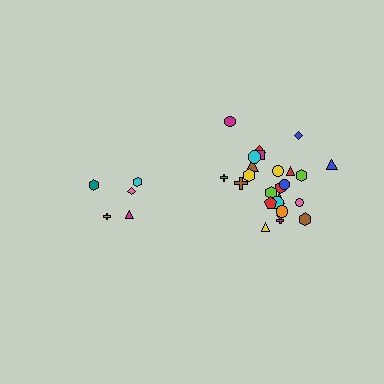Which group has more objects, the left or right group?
The right group.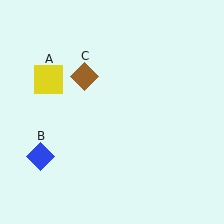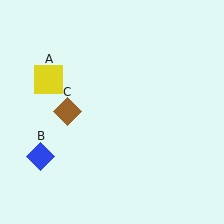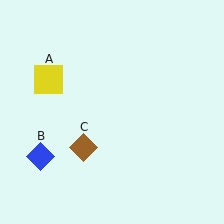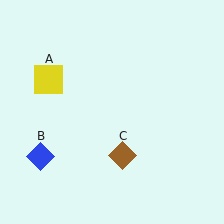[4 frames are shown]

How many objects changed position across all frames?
1 object changed position: brown diamond (object C).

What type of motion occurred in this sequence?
The brown diamond (object C) rotated counterclockwise around the center of the scene.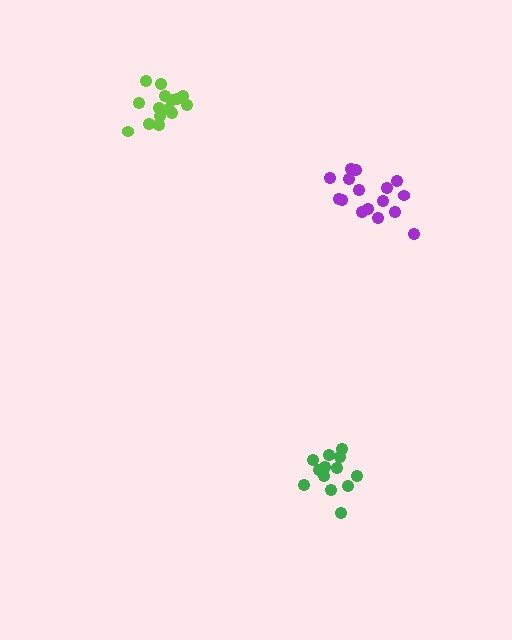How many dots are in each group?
Group 1: 15 dots, Group 2: 16 dots, Group 3: 13 dots (44 total).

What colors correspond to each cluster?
The clusters are colored: lime, purple, green.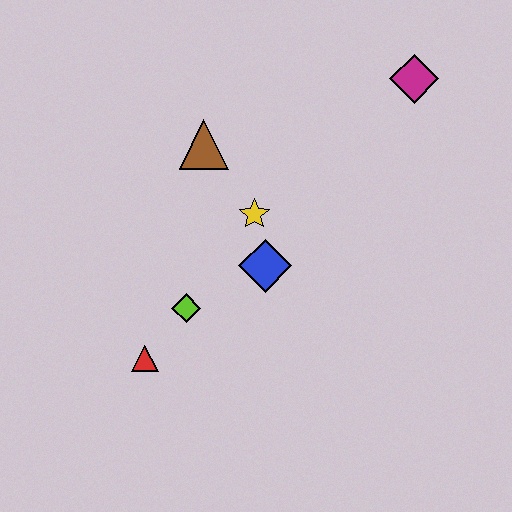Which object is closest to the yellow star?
The blue diamond is closest to the yellow star.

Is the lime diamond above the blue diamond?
No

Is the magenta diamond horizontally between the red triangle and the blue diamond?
No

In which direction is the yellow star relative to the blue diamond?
The yellow star is above the blue diamond.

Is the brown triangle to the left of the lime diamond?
No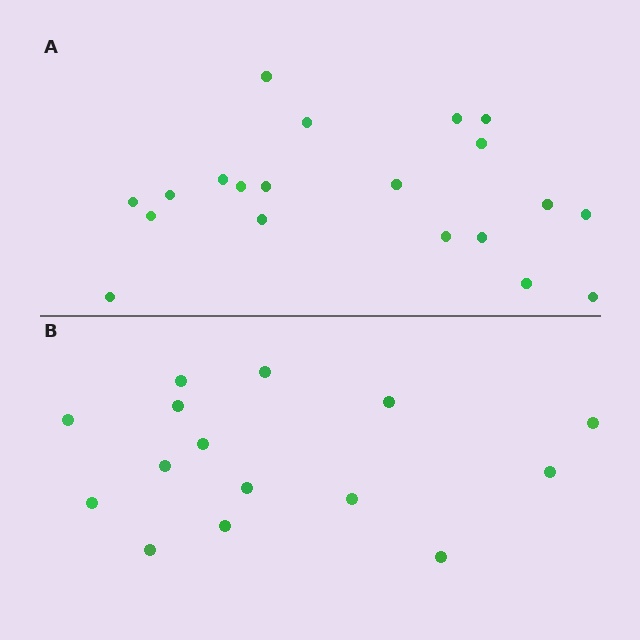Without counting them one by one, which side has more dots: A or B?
Region A (the top region) has more dots.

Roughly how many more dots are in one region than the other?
Region A has about 5 more dots than region B.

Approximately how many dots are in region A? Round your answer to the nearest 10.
About 20 dots.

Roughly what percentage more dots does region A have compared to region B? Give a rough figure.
About 35% more.